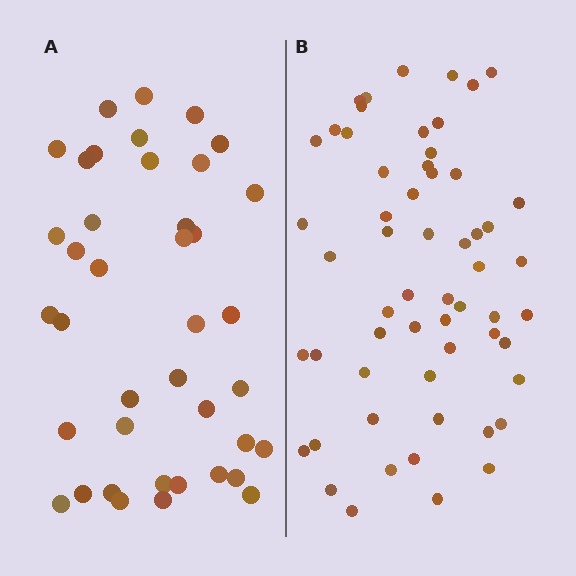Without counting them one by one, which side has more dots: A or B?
Region B (the right region) has more dots.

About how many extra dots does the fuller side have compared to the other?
Region B has approximately 20 more dots than region A.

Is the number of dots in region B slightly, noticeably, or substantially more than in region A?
Region B has substantially more. The ratio is roughly 1.4 to 1.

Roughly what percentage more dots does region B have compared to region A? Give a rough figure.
About 45% more.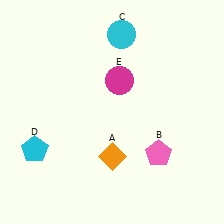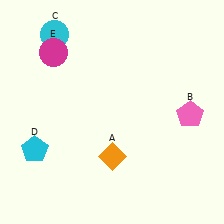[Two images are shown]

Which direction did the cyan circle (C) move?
The cyan circle (C) moved left.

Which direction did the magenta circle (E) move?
The magenta circle (E) moved left.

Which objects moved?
The objects that moved are: the pink pentagon (B), the cyan circle (C), the magenta circle (E).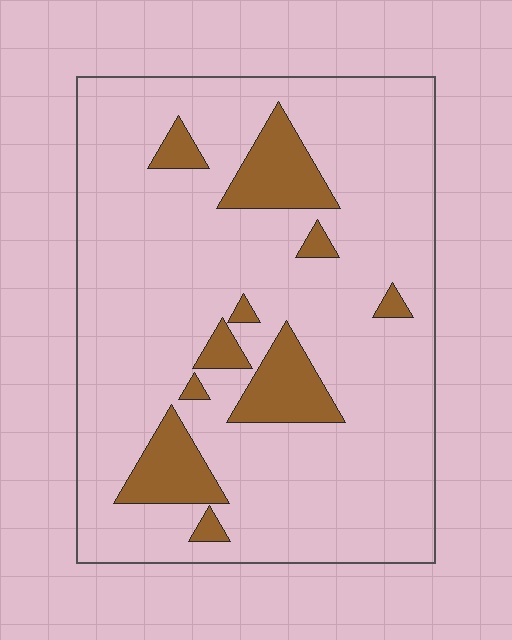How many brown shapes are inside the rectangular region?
10.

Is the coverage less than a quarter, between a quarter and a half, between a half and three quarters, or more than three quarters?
Less than a quarter.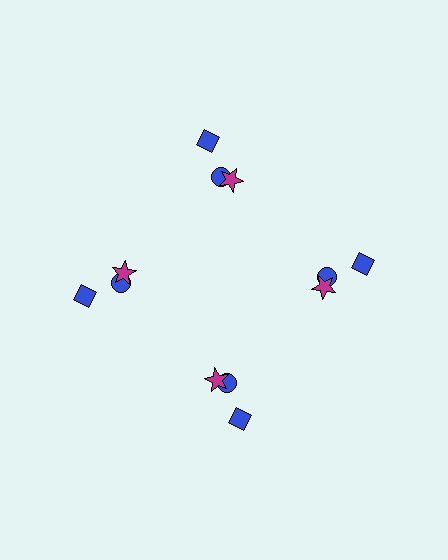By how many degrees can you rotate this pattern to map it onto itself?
The pattern maps onto itself every 90 degrees of rotation.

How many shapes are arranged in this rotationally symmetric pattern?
There are 12 shapes, arranged in 4 groups of 3.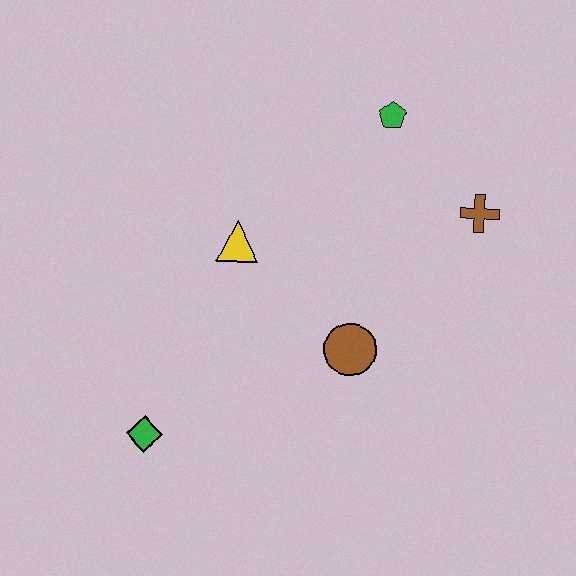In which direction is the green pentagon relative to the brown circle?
The green pentagon is above the brown circle.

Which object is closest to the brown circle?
The yellow triangle is closest to the brown circle.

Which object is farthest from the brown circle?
The green pentagon is farthest from the brown circle.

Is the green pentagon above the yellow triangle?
Yes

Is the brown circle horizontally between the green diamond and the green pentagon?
Yes